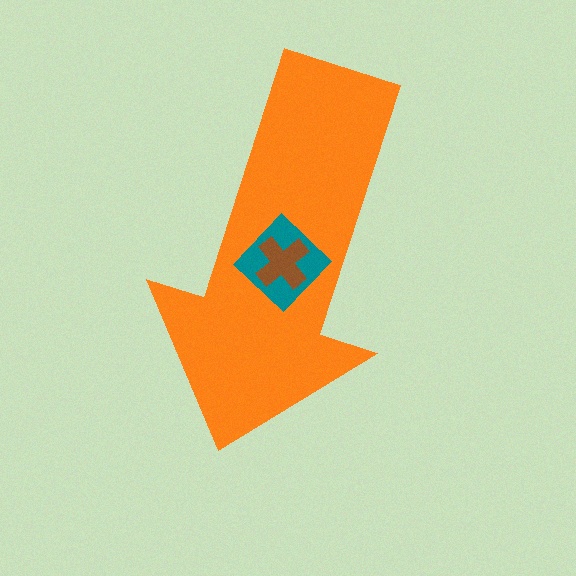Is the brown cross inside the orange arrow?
Yes.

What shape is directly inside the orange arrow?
The teal diamond.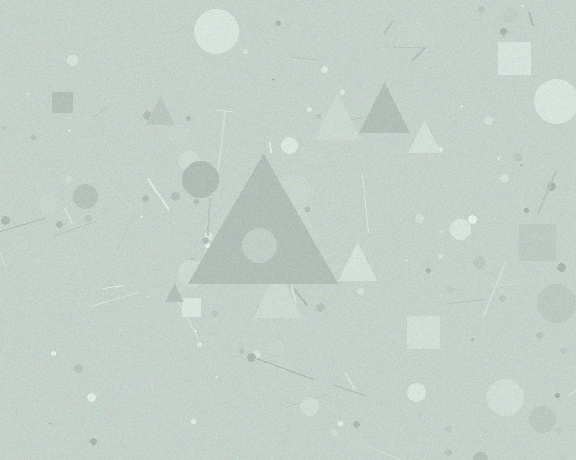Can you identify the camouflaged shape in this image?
The camouflaged shape is a triangle.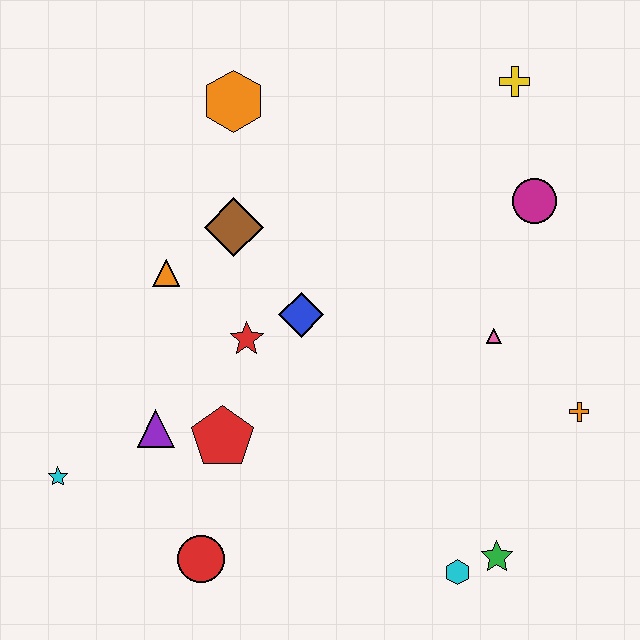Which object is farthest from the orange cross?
The cyan star is farthest from the orange cross.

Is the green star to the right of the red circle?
Yes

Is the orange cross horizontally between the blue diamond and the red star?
No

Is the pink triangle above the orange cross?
Yes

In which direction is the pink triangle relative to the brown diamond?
The pink triangle is to the right of the brown diamond.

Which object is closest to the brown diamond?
The orange triangle is closest to the brown diamond.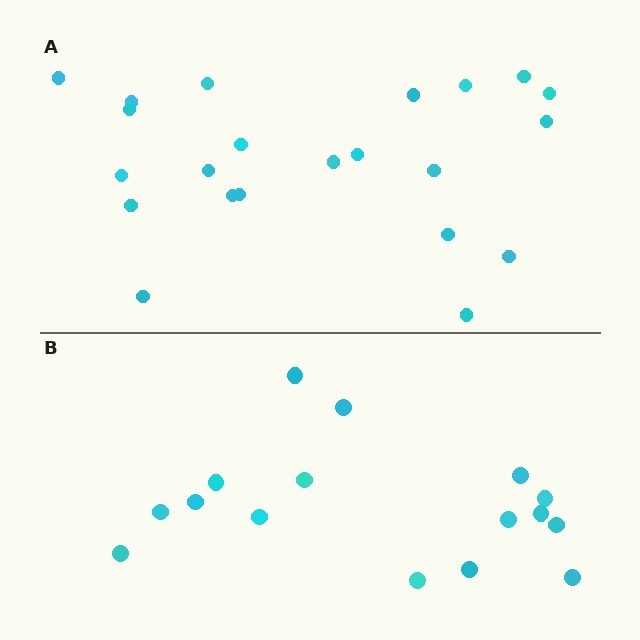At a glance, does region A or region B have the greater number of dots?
Region A (the top region) has more dots.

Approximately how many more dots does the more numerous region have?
Region A has about 6 more dots than region B.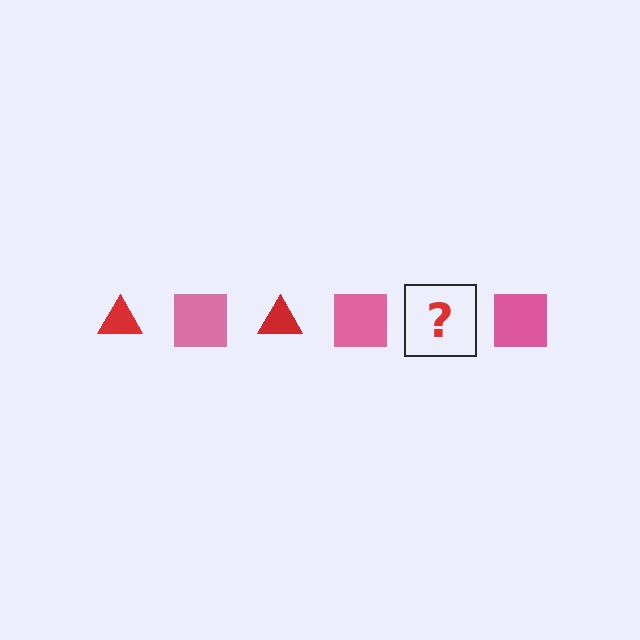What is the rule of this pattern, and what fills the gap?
The rule is that the pattern alternates between red triangle and pink square. The gap should be filled with a red triangle.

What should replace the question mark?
The question mark should be replaced with a red triangle.